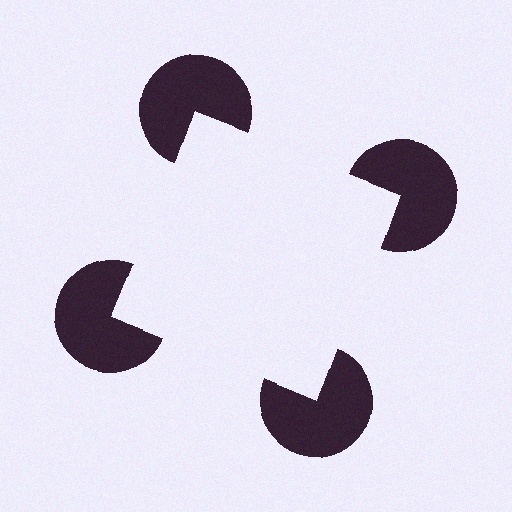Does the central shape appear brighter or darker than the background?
It typically appears slightly brighter than the background, even though no actual brightness change is drawn.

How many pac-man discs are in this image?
There are 4 — one at each vertex of the illusory square.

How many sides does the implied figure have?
4 sides.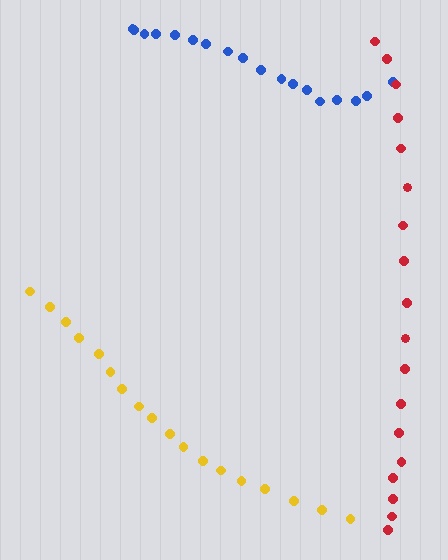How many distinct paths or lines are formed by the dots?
There are 3 distinct paths.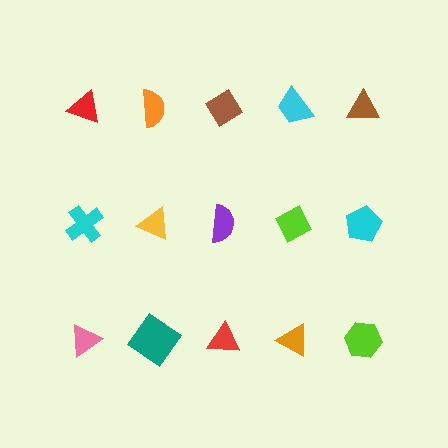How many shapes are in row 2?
5 shapes.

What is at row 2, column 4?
A lime diamond.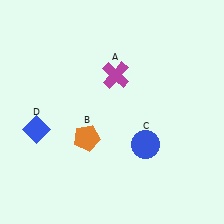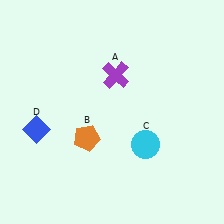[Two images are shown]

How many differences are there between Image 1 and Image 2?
There are 2 differences between the two images.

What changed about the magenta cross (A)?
In Image 1, A is magenta. In Image 2, it changed to purple.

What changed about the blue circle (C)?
In Image 1, C is blue. In Image 2, it changed to cyan.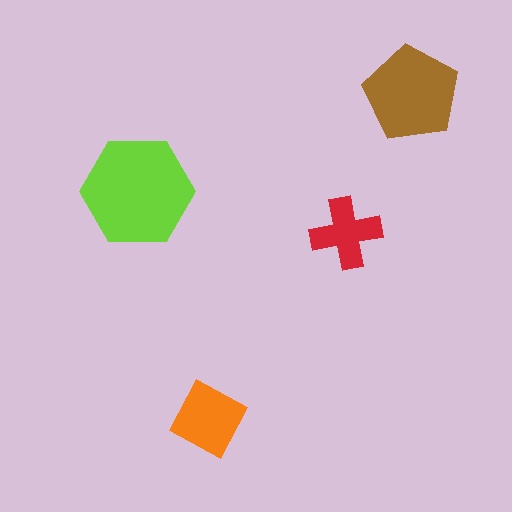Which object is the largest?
The lime hexagon.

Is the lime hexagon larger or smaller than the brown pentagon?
Larger.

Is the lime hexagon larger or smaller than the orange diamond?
Larger.